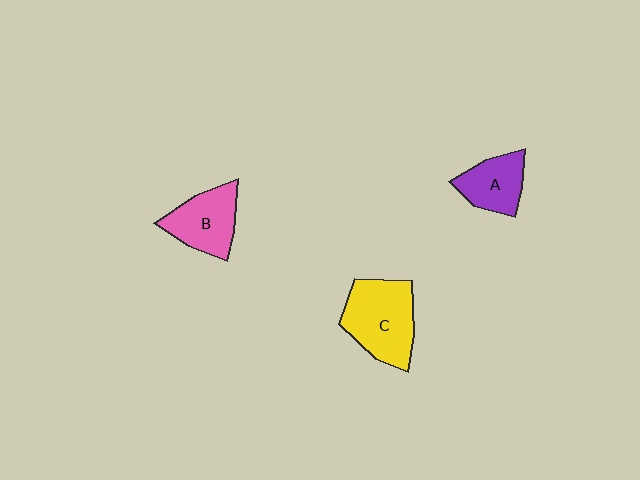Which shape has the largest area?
Shape C (yellow).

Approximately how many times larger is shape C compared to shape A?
Approximately 1.6 times.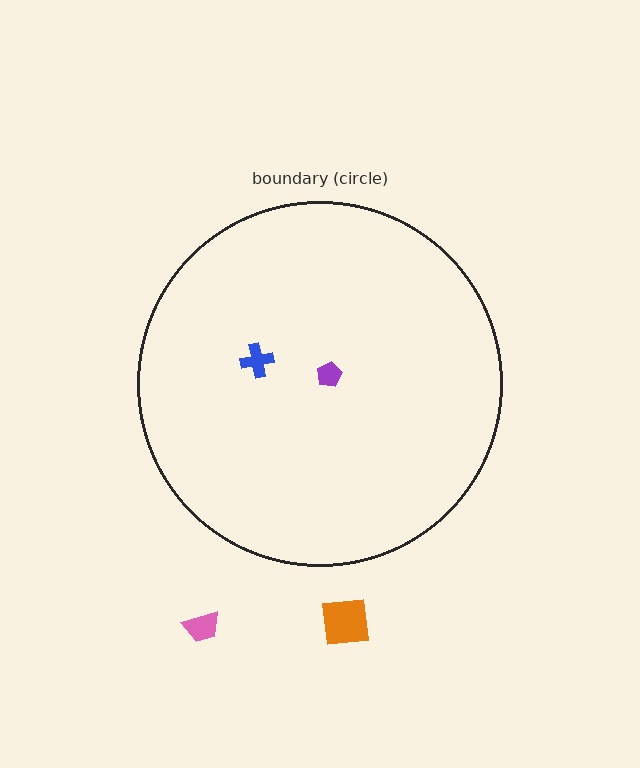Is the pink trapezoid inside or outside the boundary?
Outside.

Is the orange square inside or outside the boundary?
Outside.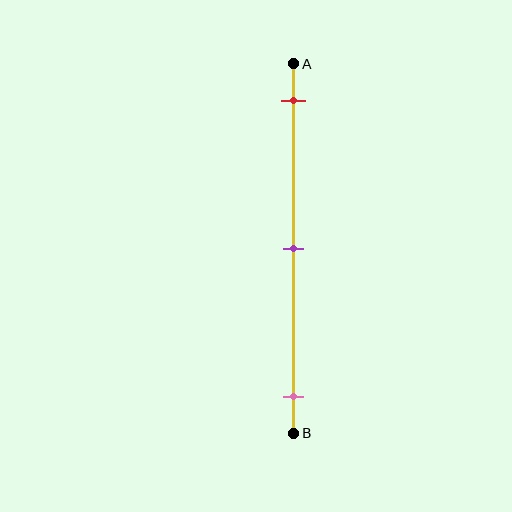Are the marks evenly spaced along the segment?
Yes, the marks are approximately evenly spaced.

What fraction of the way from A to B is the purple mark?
The purple mark is approximately 50% (0.5) of the way from A to B.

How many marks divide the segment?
There are 3 marks dividing the segment.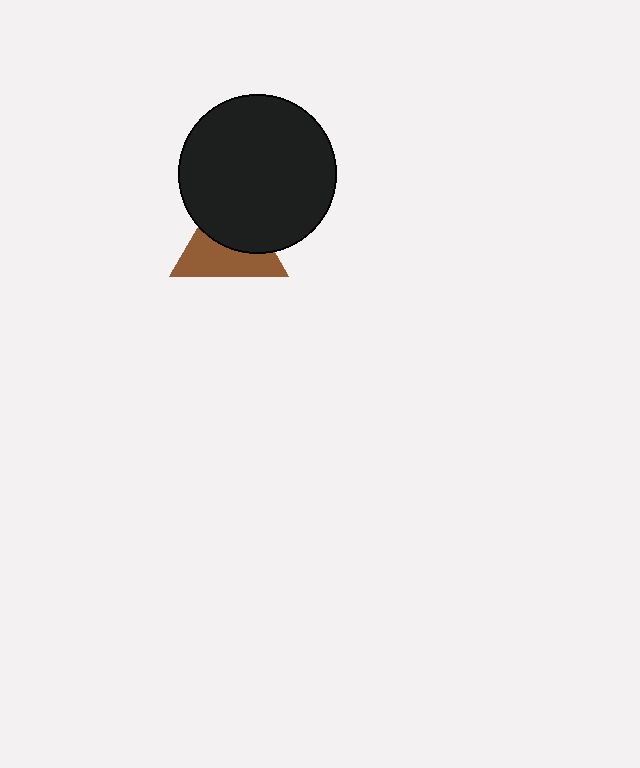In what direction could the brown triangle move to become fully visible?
The brown triangle could move down. That would shift it out from behind the black circle entirely.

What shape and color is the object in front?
The object in front is a black circle.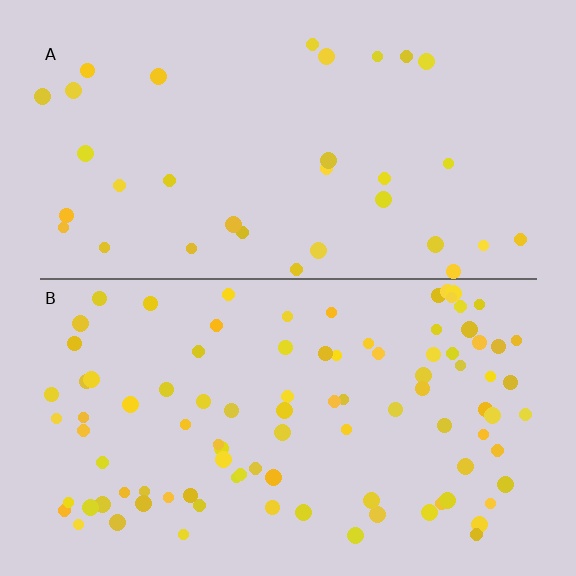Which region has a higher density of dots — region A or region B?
B (the bottom).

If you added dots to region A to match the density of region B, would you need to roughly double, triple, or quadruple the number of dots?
Approximately triple.